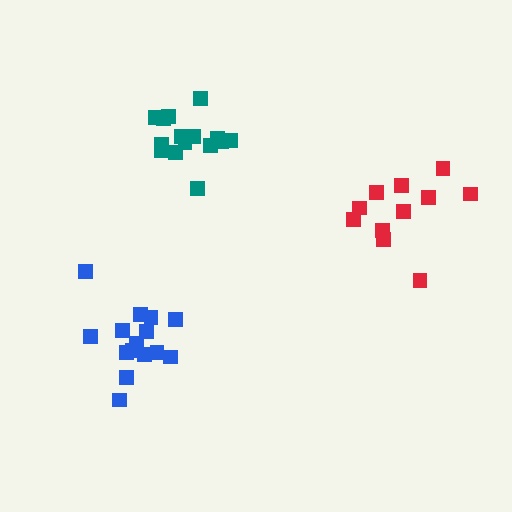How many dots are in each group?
Group 1: 15 dots, Group 2: 11 dots, Group 3: 15 dots (41 total).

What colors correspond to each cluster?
The clusters are colored: blue, red, teal.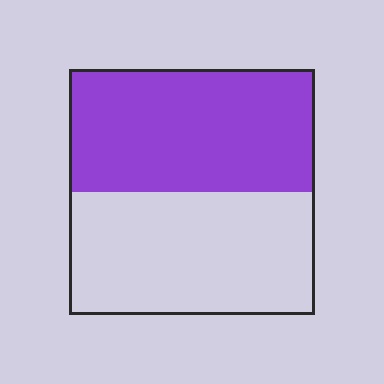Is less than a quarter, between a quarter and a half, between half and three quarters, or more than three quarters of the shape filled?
Between half and three quarters.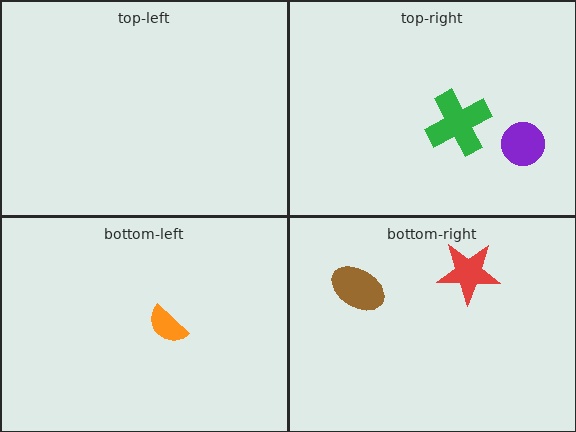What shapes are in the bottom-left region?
The orange semicircle.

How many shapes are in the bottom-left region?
1.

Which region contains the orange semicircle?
The bottom-left region.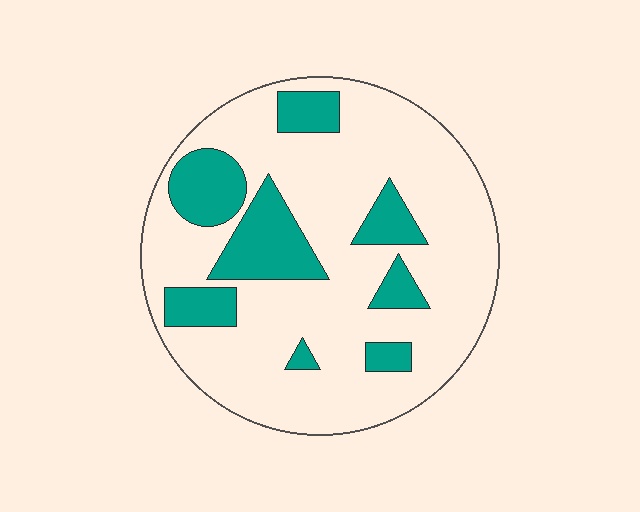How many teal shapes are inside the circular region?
8.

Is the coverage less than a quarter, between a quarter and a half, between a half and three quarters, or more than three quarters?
Less than a quarter.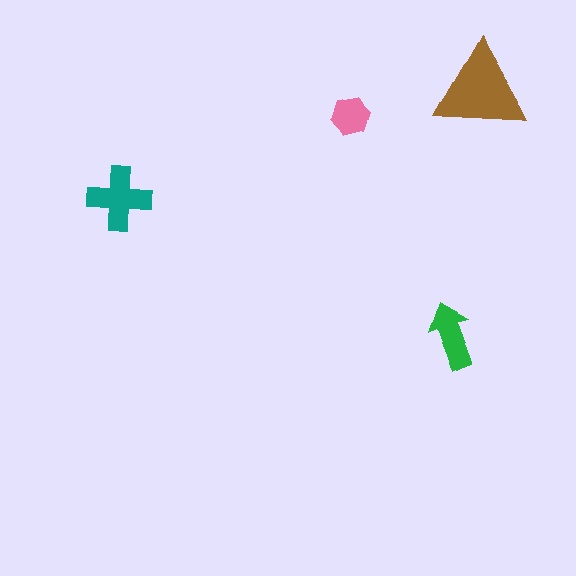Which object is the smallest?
The pink hexagon.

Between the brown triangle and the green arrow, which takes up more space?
The brown triangle.